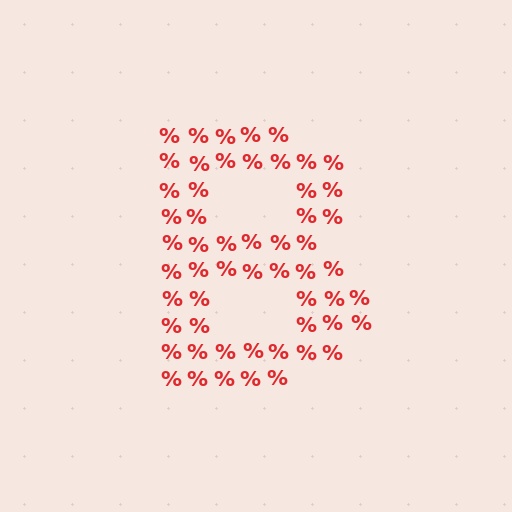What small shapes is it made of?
It is made of small percent signs.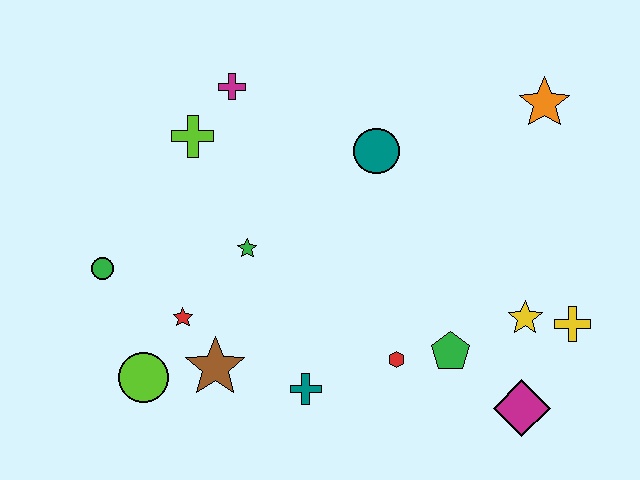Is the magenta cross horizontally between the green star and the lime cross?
Yes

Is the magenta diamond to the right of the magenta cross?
Yes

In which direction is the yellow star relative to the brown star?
The yellow star is to the right of the brown star.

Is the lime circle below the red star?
Yes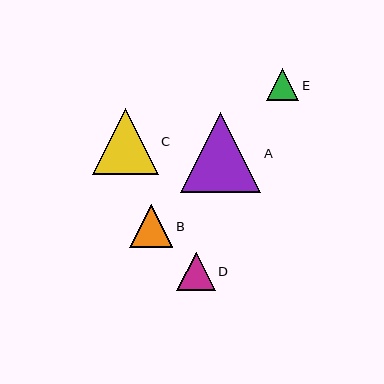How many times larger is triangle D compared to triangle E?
Triangle D is approximately 1.2 times the size of triangle E.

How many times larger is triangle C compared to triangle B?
Triangle C is approximately 1.5 times the size of triangle B.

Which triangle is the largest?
Triangle A is the largest with a size of approximately 80 pixels.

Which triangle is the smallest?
Triangle E is the smallest with a size of approximately 32 pixels.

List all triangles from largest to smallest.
From largest to smallest: A, C, B, D, E.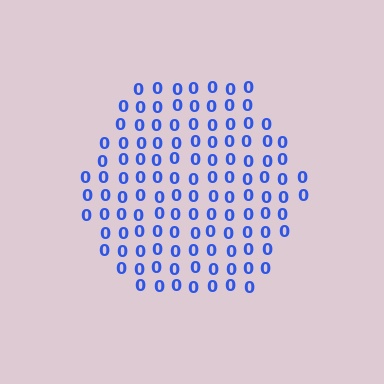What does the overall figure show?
The overall figure shows a hexagon.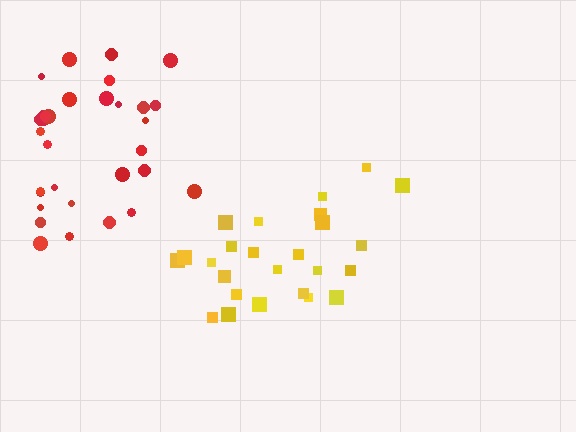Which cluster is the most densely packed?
Yellow.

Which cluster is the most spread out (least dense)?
Red.